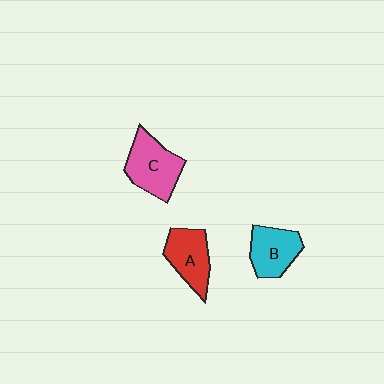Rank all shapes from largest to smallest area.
From largest to smallest: C (pink), A (red), B (cyan).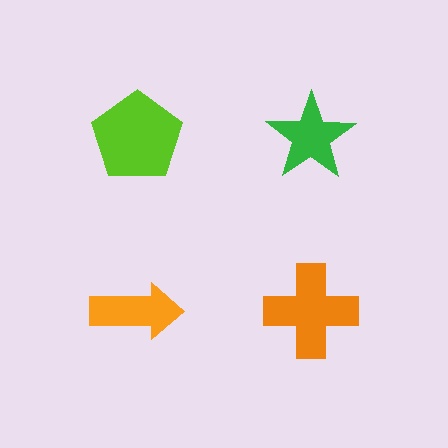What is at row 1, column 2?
A green star.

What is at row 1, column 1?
A lime pentagon.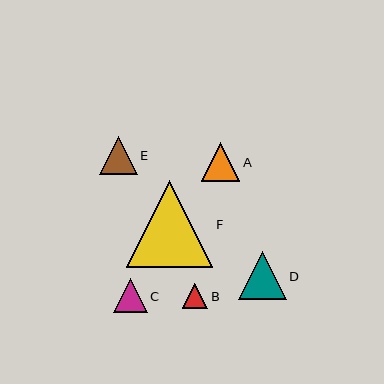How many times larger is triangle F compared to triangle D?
Triangle F is approximately 1.8 times the size of triangle D.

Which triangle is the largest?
Triangle F is the largest with a size of approximately 86 pixels.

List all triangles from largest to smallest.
From largest to smallest: F, D, A, E, C, B.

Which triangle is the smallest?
Triangle B is the smallest with a size of approximately 26 pixels.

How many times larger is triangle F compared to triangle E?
Triangle F is approximately 2.3 times the size of triangle E.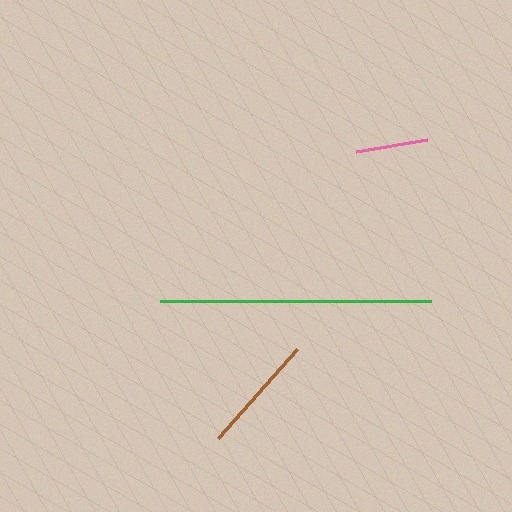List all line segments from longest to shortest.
From longest to shortest: green, brown, pink.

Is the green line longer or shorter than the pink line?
The green line is longer than the pink line.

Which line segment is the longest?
The green line is the longest at approximately 270 pixels.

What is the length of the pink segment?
The pink segment is approximately 72 pixels long.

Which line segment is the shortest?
The pink line is the shortest at approximately 72 pixels.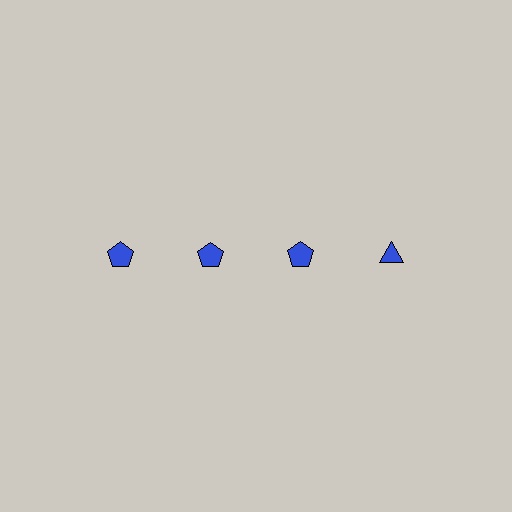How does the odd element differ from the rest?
It has a different shape: triangle instead of pentagon.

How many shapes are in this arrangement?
There are 4 shapes arranged in a grid pattern.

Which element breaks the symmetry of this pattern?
The blue triangle in the top row, second from right column breaks the symmetry. All other shapes are blue pentagons.